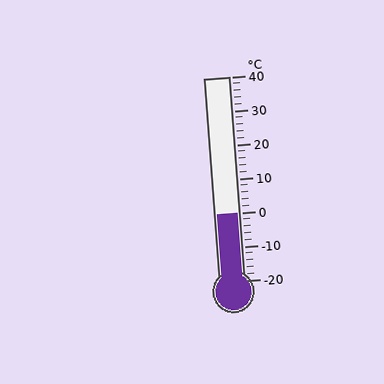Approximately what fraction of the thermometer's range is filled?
The thermometer is filled to approximately 35% of its range.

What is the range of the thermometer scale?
The thermometer scale ranges from -20°C to 40°C.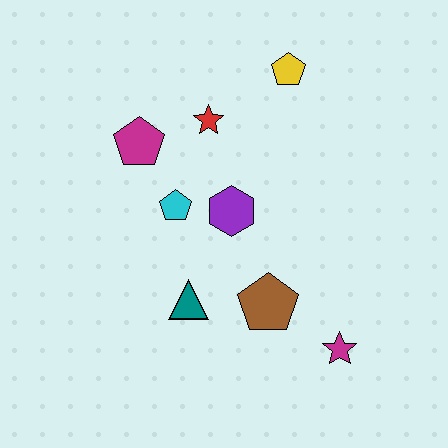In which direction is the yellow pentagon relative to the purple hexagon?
The yellow pentagon is above the purple hexagon.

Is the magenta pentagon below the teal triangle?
No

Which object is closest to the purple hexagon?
The cyan pentagon is closest to the purple hexagon.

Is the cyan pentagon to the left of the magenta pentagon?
No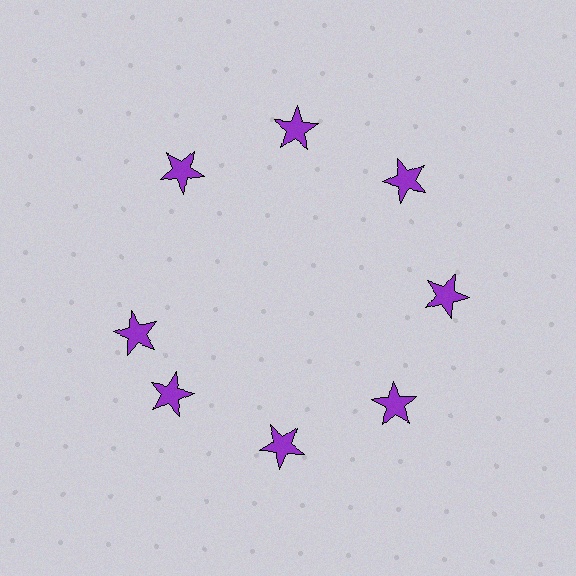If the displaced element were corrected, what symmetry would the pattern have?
It would have 8-fold rotational symmetry — the pattern would map onto itself every 45 degrees.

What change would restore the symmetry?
The symmetry would be restored by rotating it back into even spacing with its neighbors so that all 8 stars sit at equal angles and equal distance from the center.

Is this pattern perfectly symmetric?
No. The 8 purple stars are arranged in a ring, but one element near the 9 o'clock position is rotated out of alignment along the ring, breaking the 8-fold rotational symmetry.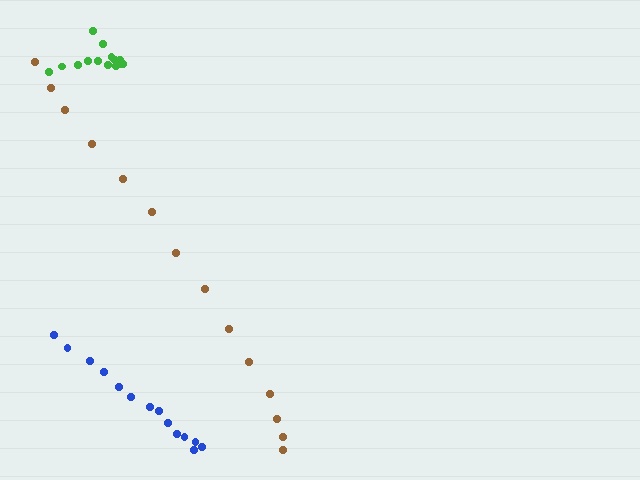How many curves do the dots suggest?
There are 3 distinct paths.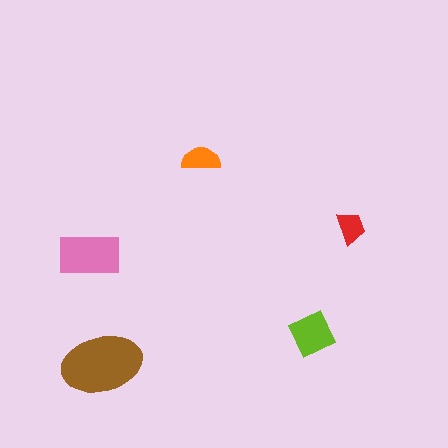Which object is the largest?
The brown ellipse.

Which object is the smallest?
The red trapezoid.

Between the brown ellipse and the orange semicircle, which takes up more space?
The brown ellipse.